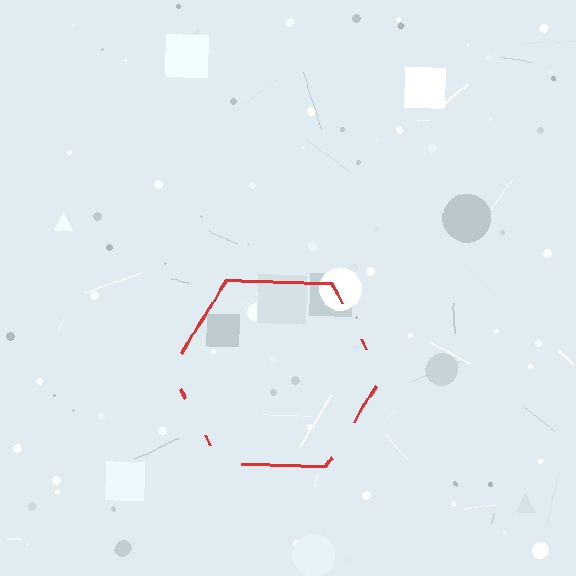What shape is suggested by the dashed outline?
The dashed outline suggests a hexagon.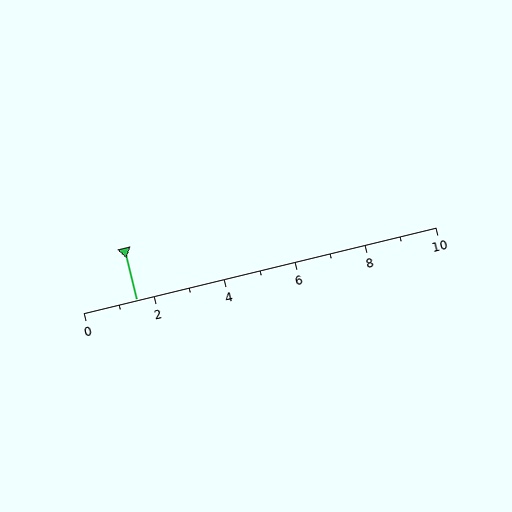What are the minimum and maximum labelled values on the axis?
The axis runs from 0 to 10.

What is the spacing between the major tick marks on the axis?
The major ticks are spaced 2 apart.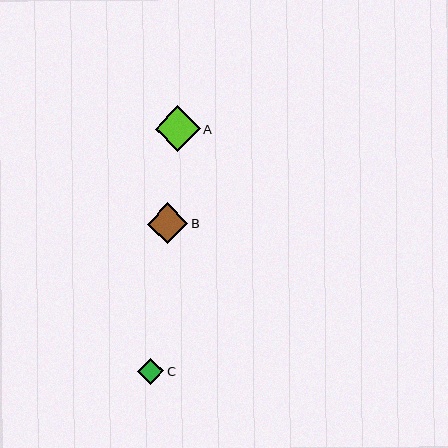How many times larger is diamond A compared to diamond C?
Diamond A is approximately 1.7 times the size of diamond C.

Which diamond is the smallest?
Diamond C is the smallest with a size of approximately 26 pixels.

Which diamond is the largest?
Diamond A is the largest with a size of approximately 45 pixels.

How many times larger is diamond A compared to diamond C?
Diamond A is approximately 1.7 times the size of diamond C.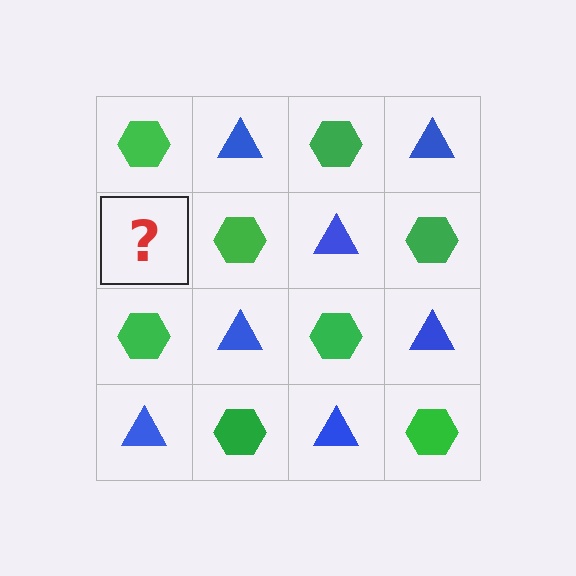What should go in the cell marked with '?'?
The missing cell should contain a blue triangle.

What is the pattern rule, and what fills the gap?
The rule is that it alternates green hexagon and blue triangle in a checkerboard pattern. The gap should be filled with a blue triangle.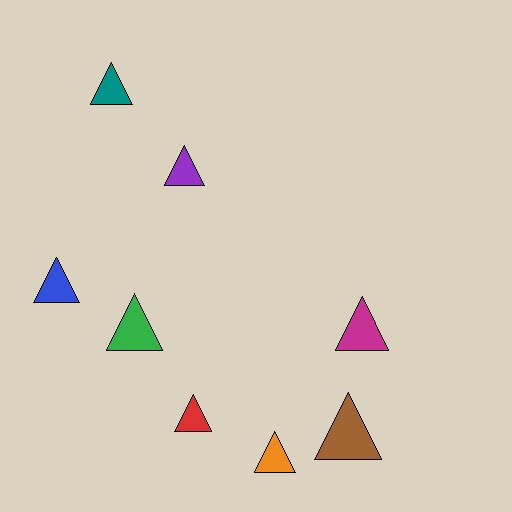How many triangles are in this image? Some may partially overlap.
There are 8 triangles.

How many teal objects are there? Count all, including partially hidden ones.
There is 1 teal object.